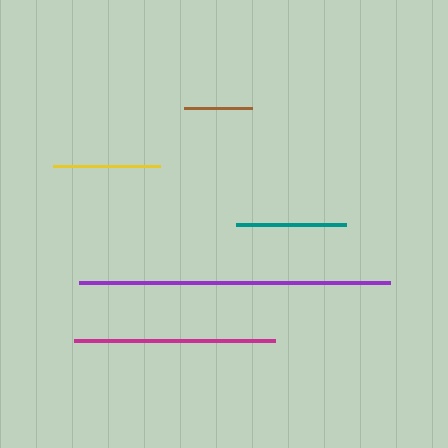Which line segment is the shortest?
The brown line is the shortest at approximately 67 pixels.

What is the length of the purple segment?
The purple segment is approximately 311 pixels long.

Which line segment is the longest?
The purple line is the longest at approximately 311 pixels.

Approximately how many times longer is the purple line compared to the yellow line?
The purple line is approximately 2.9 times the length of the yellow line.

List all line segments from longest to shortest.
From longest to shortest: purple, magenta, teal, yellow, brown.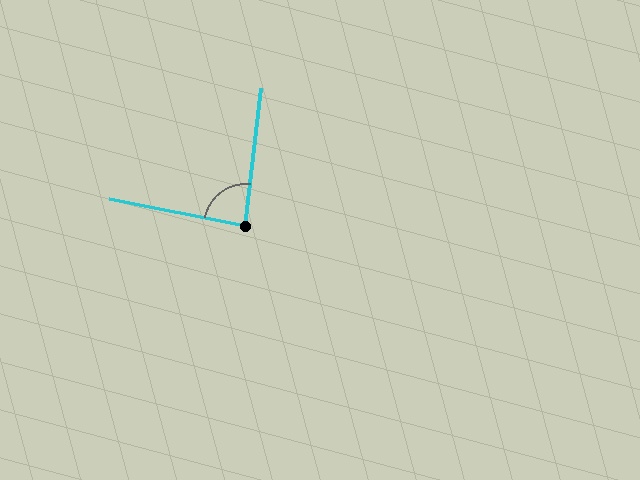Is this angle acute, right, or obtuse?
It is approximately a right angle.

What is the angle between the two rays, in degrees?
Approximately 85 degrees.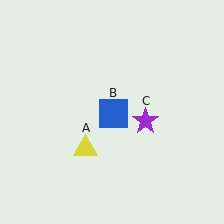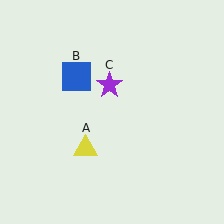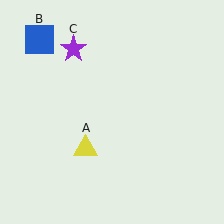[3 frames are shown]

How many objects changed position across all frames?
2 objects changed position: blue square (object B), purple star (object C).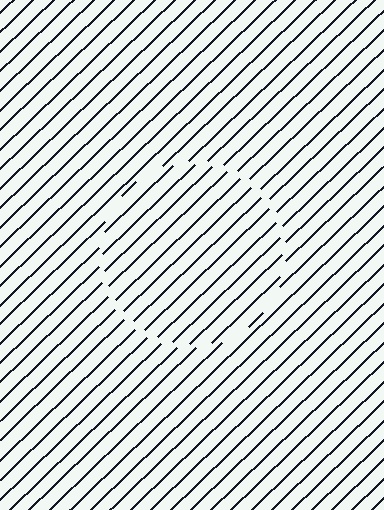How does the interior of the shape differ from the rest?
The interior of the shape contains the same grating, shifted by half a period — the contour is defined by the phase discontinuity where line-ends from the inner and outer gratings abut.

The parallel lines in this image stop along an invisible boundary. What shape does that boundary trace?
An illusory circle. The interior of the shape contains the same grating, shifted by half a period — the contour is defined by the phase discontinuity where line-ends from the inner and outer gratings abut.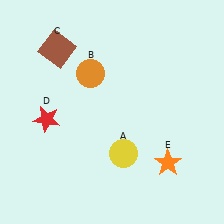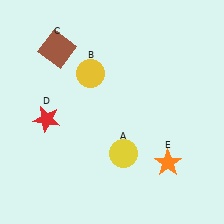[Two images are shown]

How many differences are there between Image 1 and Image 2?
There is 1 difference between the two images.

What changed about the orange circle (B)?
In Image 1, B is orange. In Image 2, it changed to yellow.